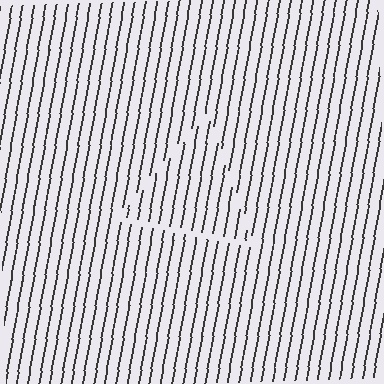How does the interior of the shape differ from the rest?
The interior of the shape contains the same grating, shifted by half a period — the contour is defined by the phase discontinuity where line-ends from the inner and outer gratings abut.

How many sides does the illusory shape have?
3 sides — the line-ends trace a triangle.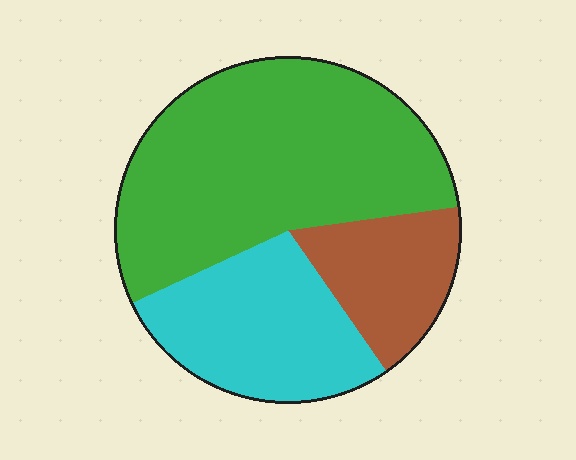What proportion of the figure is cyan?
Cyan takes up about one quarter (1/4) of the figure.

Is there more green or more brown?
Green.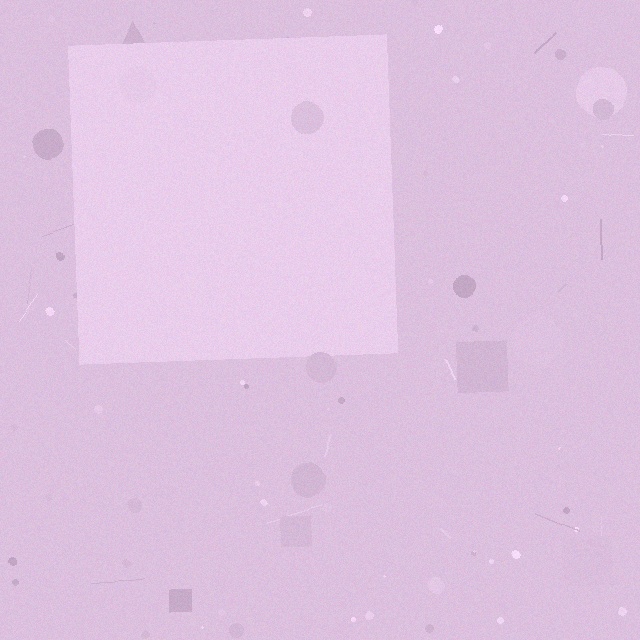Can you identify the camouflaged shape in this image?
The camouflaged shape is a square.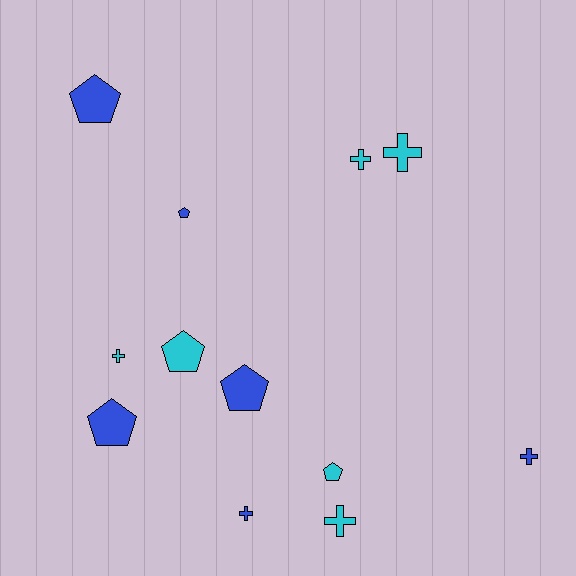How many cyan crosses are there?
There are 4 cyan crosses.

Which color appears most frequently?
Cyan, with 6 objects.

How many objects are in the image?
There are 12 objects.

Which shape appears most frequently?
Cross, with 6 objects.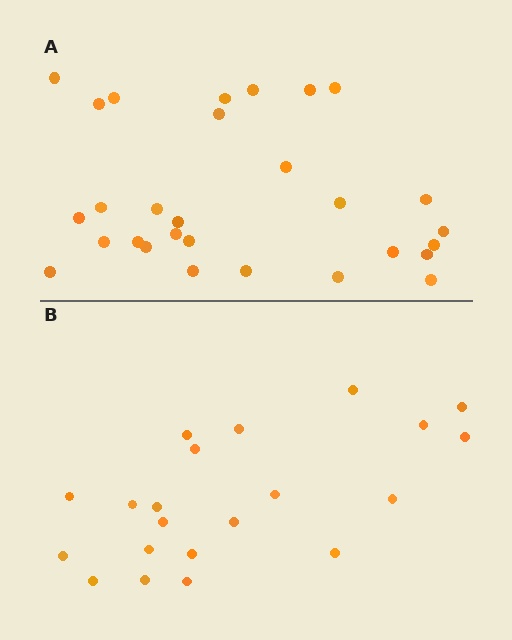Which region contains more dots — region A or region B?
Region A (the top region) has more dots.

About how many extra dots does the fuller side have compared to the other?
Region A has roughly 8 or so more dots than region B.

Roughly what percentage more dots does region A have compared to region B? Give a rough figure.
About 40% more.